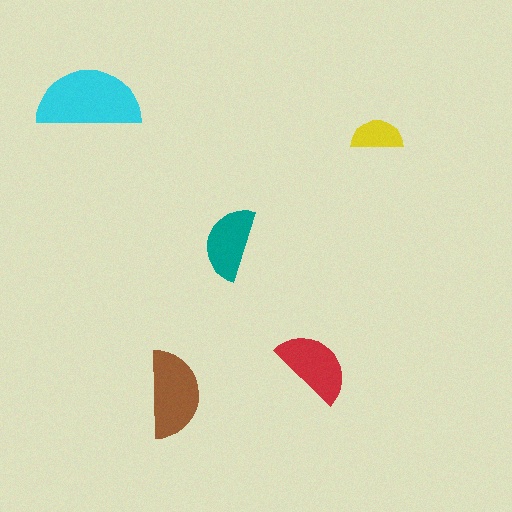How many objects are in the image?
There are 5 objects in the image.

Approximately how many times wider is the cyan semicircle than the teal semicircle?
About 1.5 times wider.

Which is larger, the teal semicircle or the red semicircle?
The red one.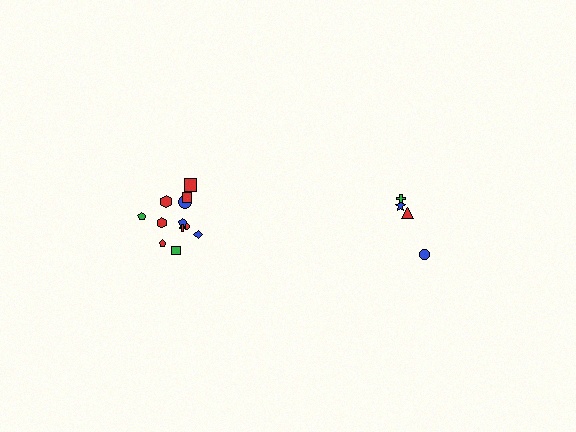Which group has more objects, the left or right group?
The left group.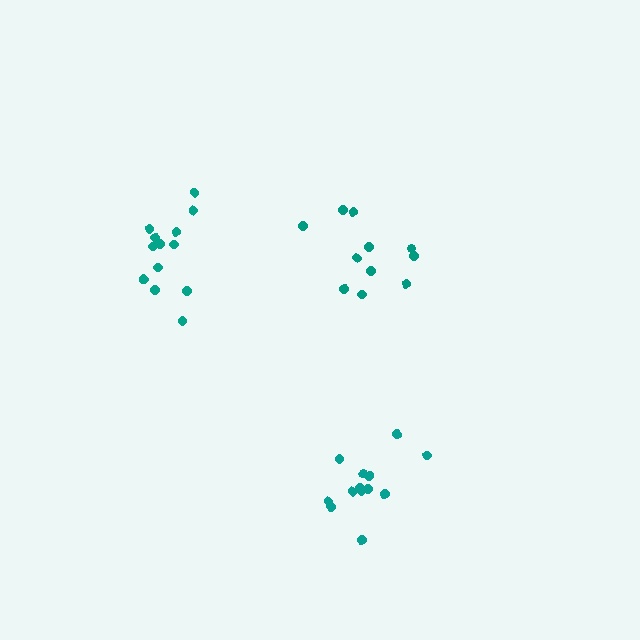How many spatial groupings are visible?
There are 3 spatial groupings.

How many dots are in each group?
Group 1: 11 dots, Group 2: 13 dots, Group 3: 13 dots (37 total).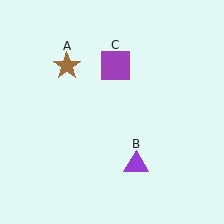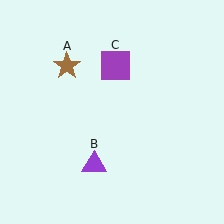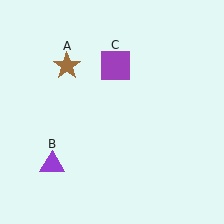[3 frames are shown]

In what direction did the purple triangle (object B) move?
The purple triangle (object B) moved left.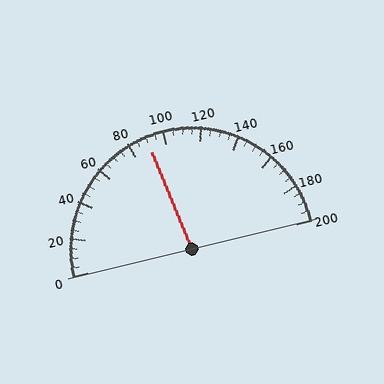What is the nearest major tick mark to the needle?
The nearest major tick mark is 80.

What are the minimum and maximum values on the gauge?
The gauge ranges from 0 to 200.